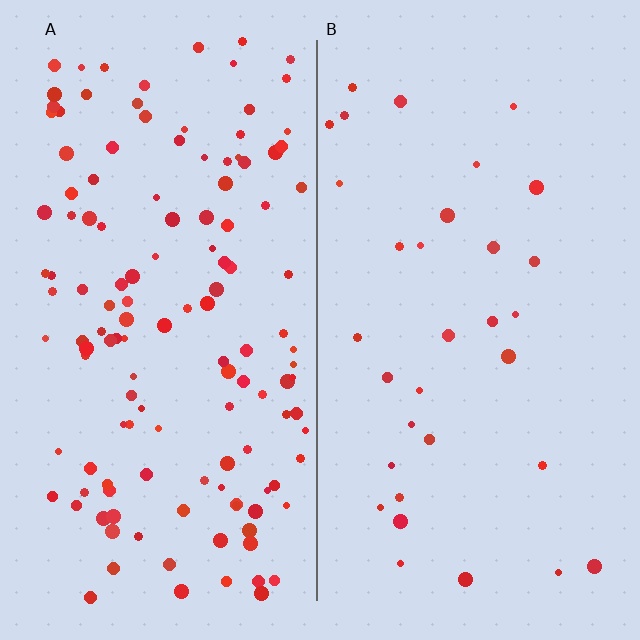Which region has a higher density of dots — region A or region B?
A (the left).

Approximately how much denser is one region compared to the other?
Approximately 4.1× — region A over region B.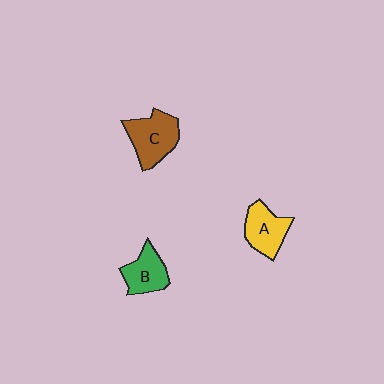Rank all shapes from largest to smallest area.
From largest to smallest: C (brown), A (yellow), B (green).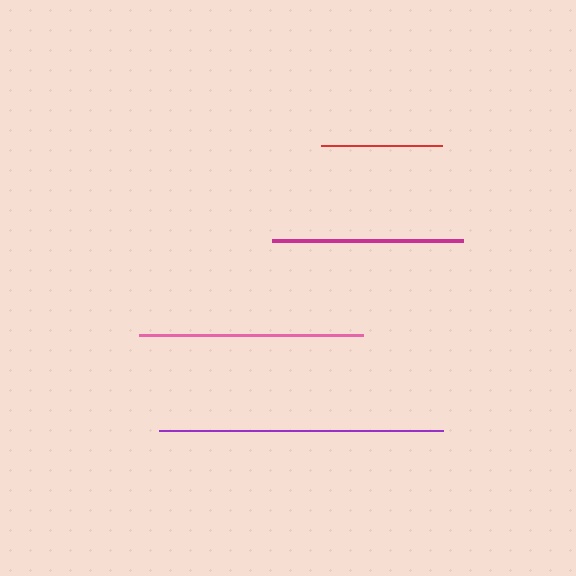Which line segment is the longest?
The purple line is the longest at approximately 284 pixels.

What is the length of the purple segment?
The purple segment is approximately 284 pixels long.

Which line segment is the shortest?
The red line is the shortest at approximately 121 pixels.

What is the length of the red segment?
The red segment is approximately 121 pixels long.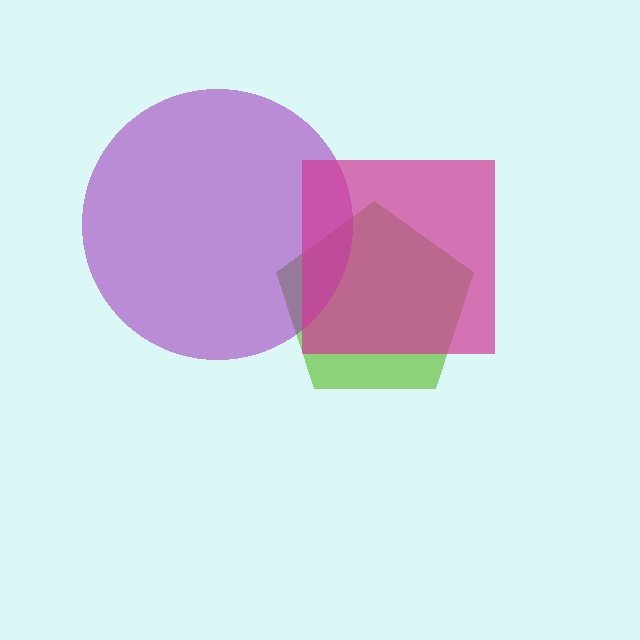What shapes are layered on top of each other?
The layered shapes are: a lime pentagon, a purple circle, a magenta square.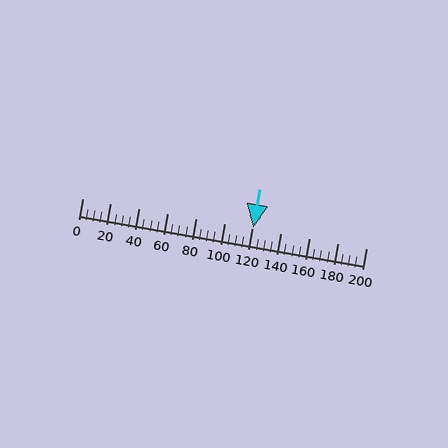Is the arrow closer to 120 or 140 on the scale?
The arrow is closer to 120.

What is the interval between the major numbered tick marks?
The major tick marks are spaced 20 units apart.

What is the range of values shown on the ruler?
The ruler shows values from 0 to 200.